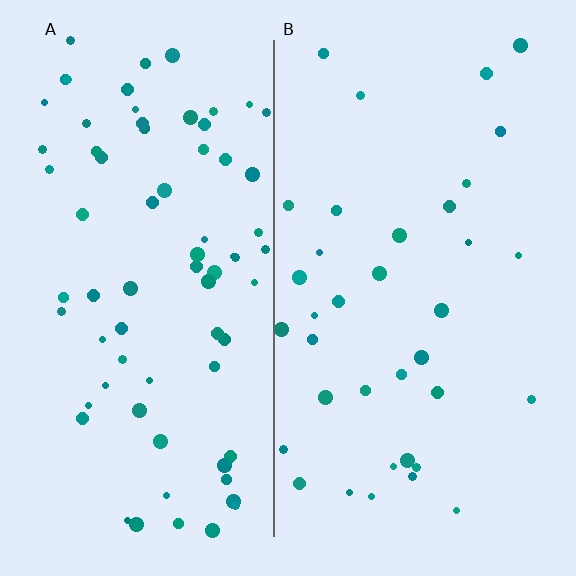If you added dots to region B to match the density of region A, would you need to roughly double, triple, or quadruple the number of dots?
Approximately double.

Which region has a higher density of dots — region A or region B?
A (the left).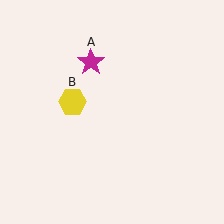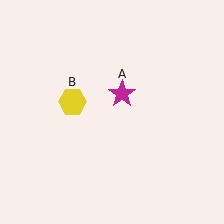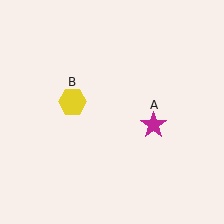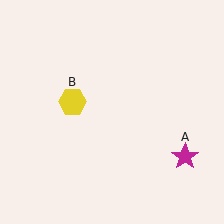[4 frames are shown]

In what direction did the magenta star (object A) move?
The magenta star (object A) moved down and to the right.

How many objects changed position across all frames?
1 object changed position: magenta star (object A).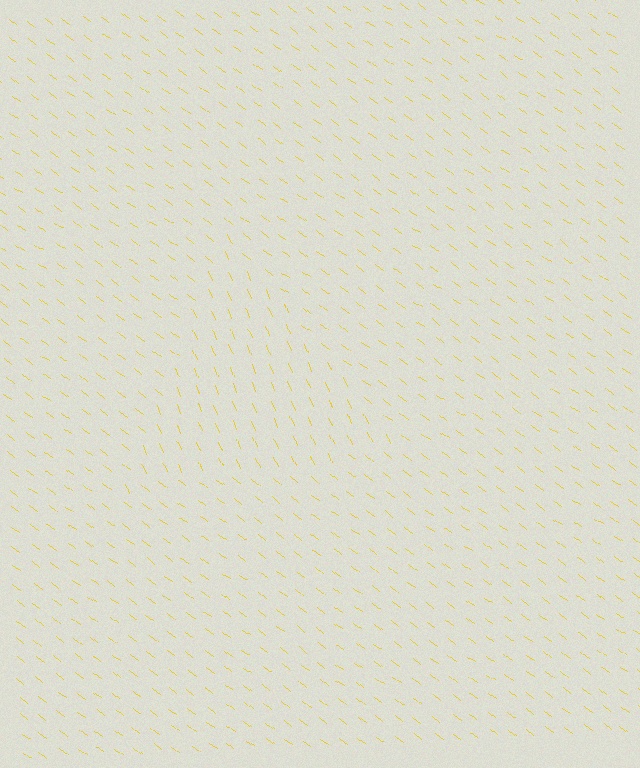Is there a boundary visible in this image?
Yes, there is a texture boundary formed by a change in line orientation.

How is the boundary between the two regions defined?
The boundary is defined purely by a change in line orientation (approximately 31 degrees difference). All lines are the same color and thickness.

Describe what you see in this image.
The image is filled with small yellow line segments. A triangle region in the image has lines oriented differently from the surrounding lines, creating a visible texture boundary.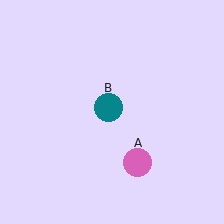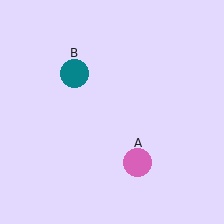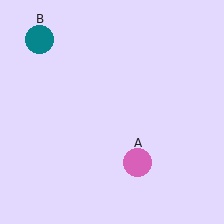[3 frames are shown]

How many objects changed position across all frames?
1 object changed position: teal circle (object B).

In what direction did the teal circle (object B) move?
The teal circle (object B) moved up and to the left.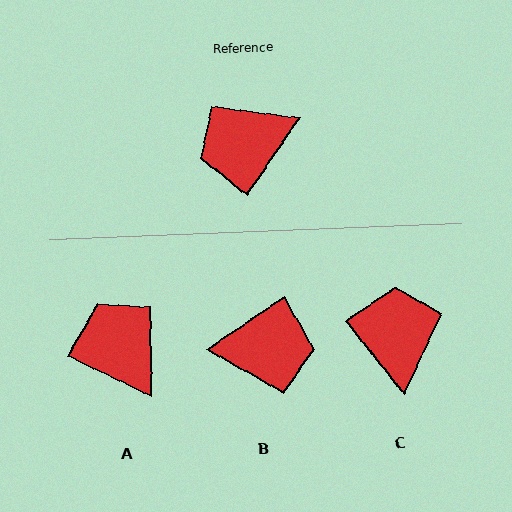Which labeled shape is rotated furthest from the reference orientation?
B, about 158 degrees away.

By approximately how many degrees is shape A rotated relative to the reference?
Approximately 81 degrees clockwise.